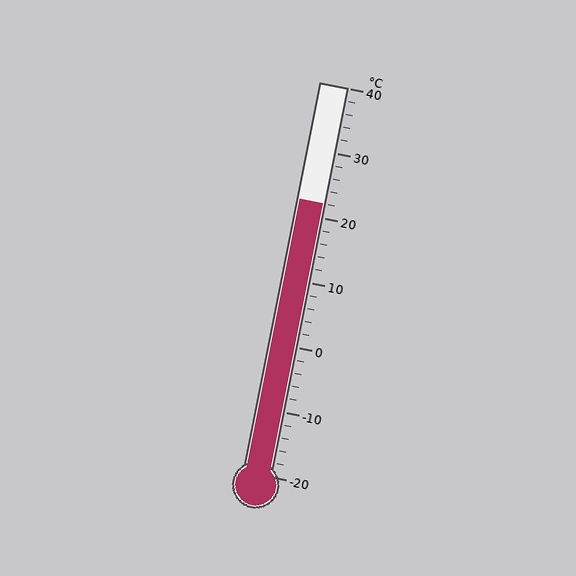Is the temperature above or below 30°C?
The temperature is below 30°C.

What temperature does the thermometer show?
The thermometer shows approximately 22°C.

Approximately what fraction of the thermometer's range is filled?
The thermometer is filled to approximately 70% of its range.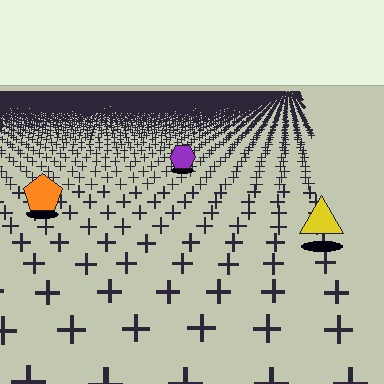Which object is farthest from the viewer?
The purple hexagon is farthest from the viewer. It appears smaller and the ground texture around it is denser.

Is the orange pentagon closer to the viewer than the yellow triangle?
No. The yellow triangle is closer — you can tell from the texture gradient: the ground texture is coarser near it.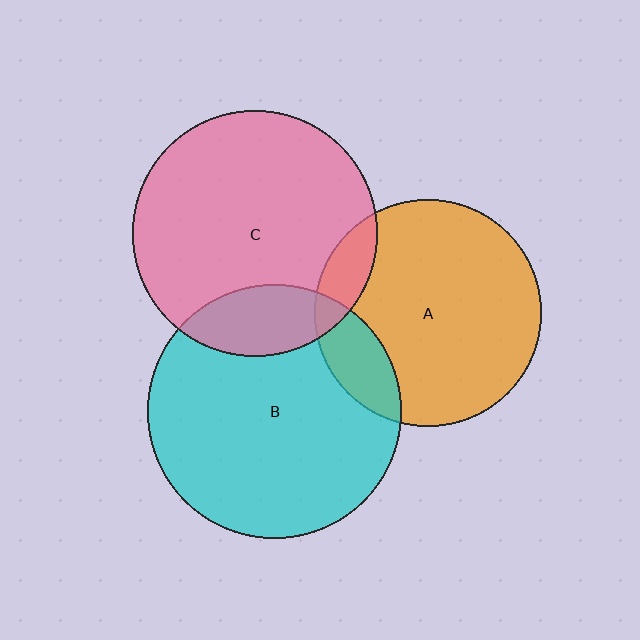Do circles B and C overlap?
Yes.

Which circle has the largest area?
Circle B (cyan).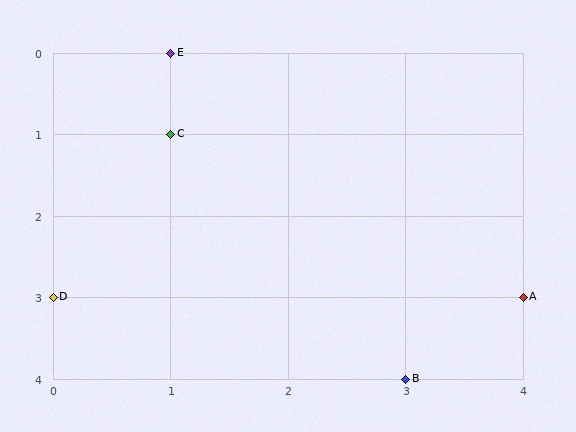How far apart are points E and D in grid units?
Points E and D are 1 column and 3 rows apart (about 3.2 grid units diagonally).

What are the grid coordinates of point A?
Point A is at grid coordinates (4, 3).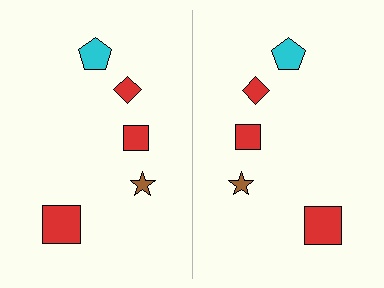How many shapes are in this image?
There are 10 shapes in this image.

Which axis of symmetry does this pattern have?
The pattern has a vertical axis of symmetry running through the center of the image.